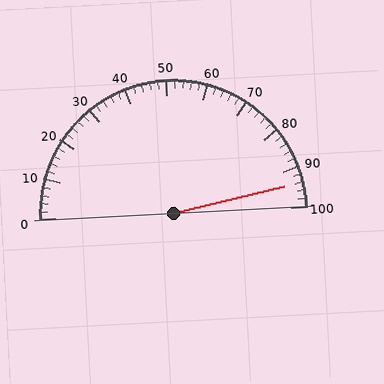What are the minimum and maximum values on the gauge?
The gauge ranges from 0 to 100.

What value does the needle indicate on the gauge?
The needle indicates approximately 94.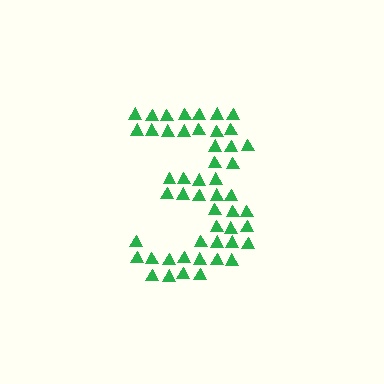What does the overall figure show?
The overall figure shows the digit 3.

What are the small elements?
The small elements are triangles.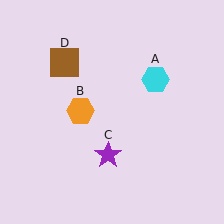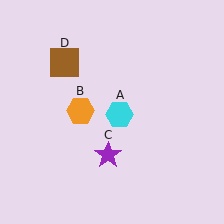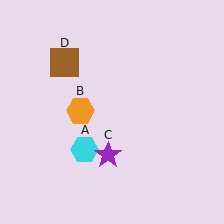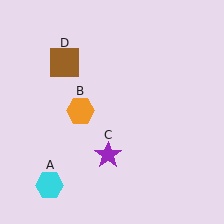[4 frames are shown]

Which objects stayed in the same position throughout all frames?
Orange hexagon (object B) and purple star (object C) and brown square (object D) remained stationary.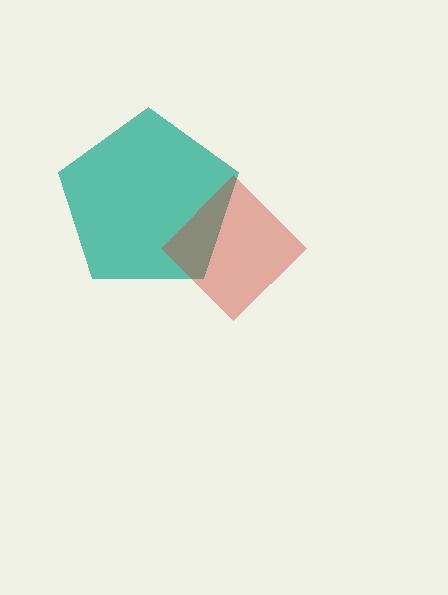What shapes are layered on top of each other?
The layered shapes are: a teal pentagon, a red diamond.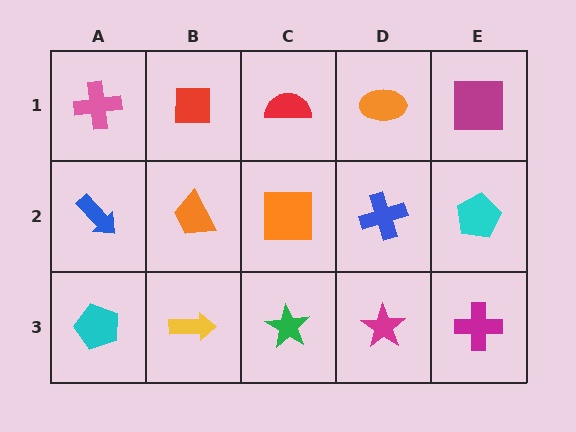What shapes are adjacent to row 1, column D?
A blue cross (row 2, column D), a red semicircle (row 1, column C), a magenta square (row 1, column E).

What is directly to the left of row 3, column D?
A green star.